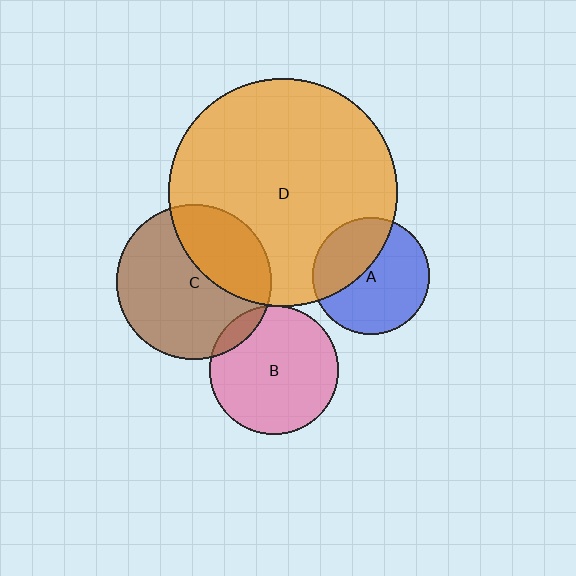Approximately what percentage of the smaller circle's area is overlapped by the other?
Approximately 5%.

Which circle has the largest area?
Circle D (orange).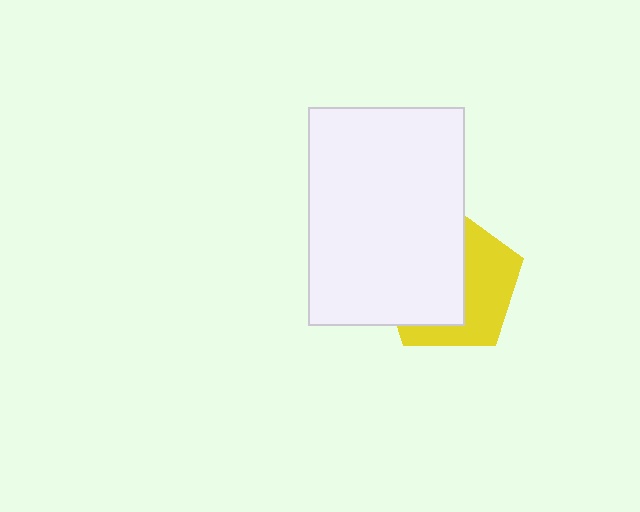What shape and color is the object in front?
The object in front is a white rectangle.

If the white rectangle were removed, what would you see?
You would see the complete yellow pentagon.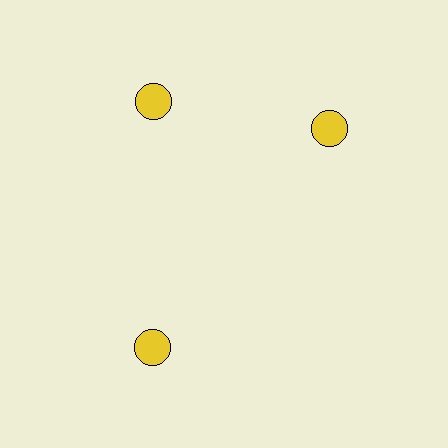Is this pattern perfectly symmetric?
No. The 3 yellow circles are arranged in a ring, but one element near the 3 o'clock position is rotated out of alignment along the ring, breaking the 3-fold rotational symmetry.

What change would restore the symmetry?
The symmetry would be restored by rotating it back into even spacing with its neighbors so that all 3 circles sit at equal angles and equal distance from the center.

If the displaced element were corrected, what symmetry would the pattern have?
It would have 3-fold rotational symmetry — the pattern would map onto itself every 120 degrees.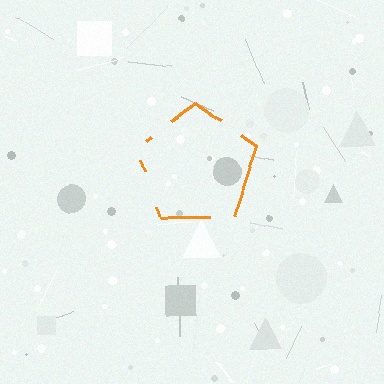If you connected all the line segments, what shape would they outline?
They would outline a pentagon.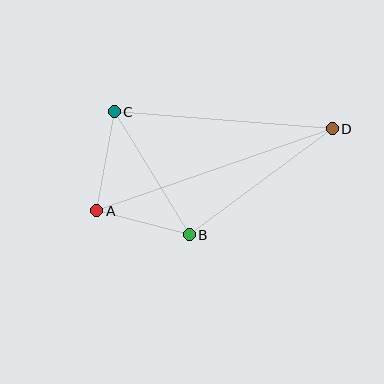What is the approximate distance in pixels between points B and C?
The distance between B and C is approximately 144 pixels.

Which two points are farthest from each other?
Points A and D are farthest from each other.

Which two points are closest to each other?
Points A and B are closest to each other.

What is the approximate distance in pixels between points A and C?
The distance between A and C is approximately 101 pixels.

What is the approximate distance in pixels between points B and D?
The distance between B and D is approximately 178 pixels.